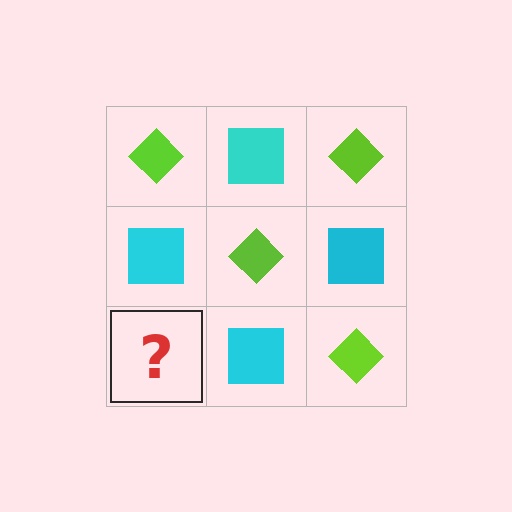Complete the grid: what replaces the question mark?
The question mark should be replaced with a lime diamond.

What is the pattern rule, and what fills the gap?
The rule is that it alternates lime diamond and cyan square in a checkerboard pattern. The gap should be filled with a lime diamond.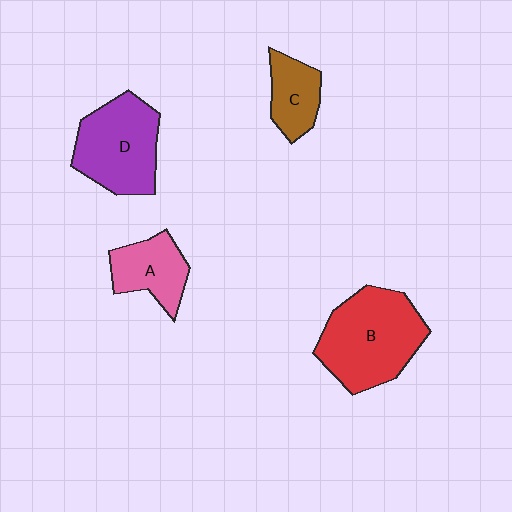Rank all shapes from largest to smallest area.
From largest to smallest: B (red), D (purple), A (pink), C (brown).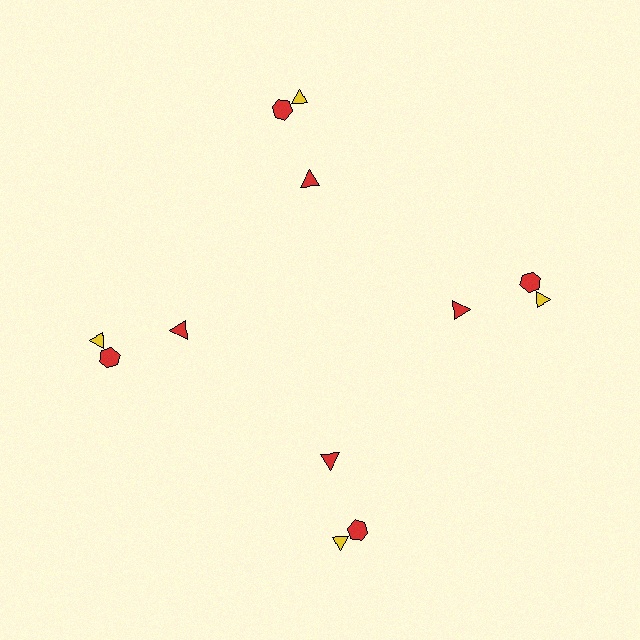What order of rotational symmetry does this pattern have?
This pattern has 4-fold rotational symmetry.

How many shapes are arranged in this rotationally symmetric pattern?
There are 12 shapes, arranged in 4 groups of 3.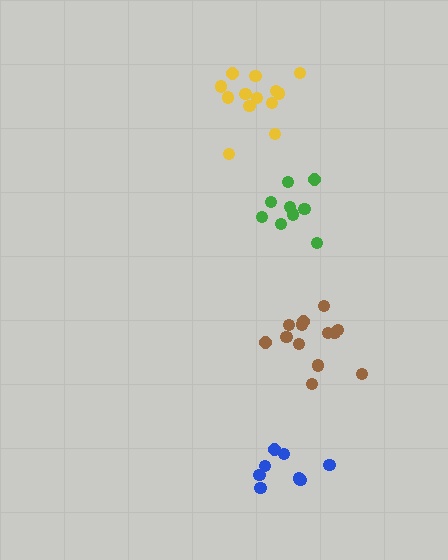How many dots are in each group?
Group 1: 8 dots, Group 2: 9 dots, Group 3: 13 dots, Group 4: 13 dots (43 total).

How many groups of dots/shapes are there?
There are 4 groups.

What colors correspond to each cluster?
The clusters are colored: blue, green, brown, yellow.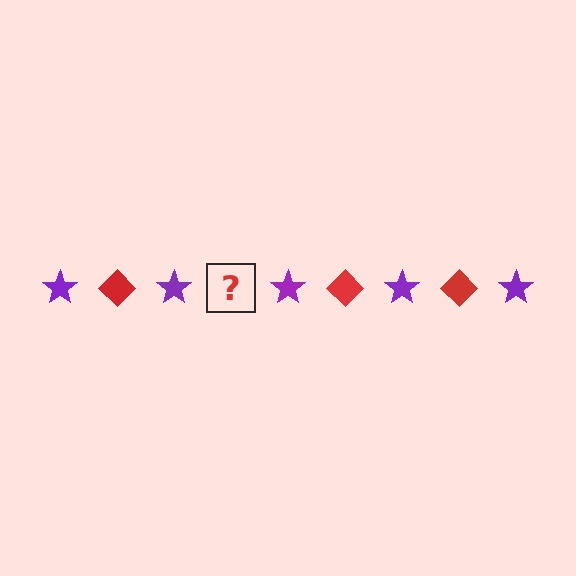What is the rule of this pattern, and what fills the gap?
The rule is that the pattern alternates between purple star and red diamond. The gap should be filled with a red diamond.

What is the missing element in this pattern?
The missing element is a red diamond.